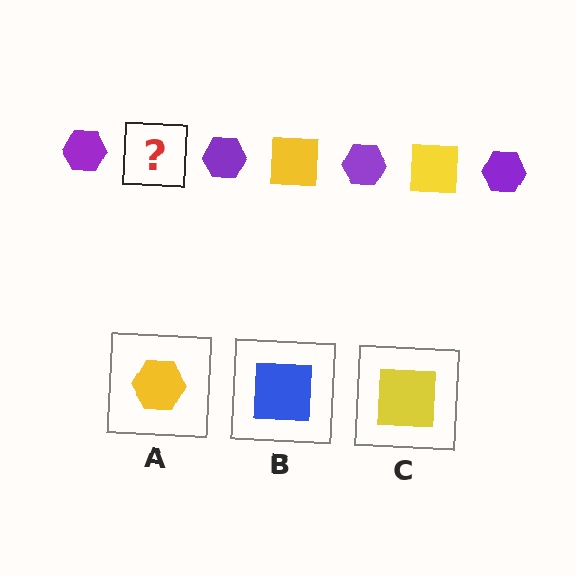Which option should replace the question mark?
Option C.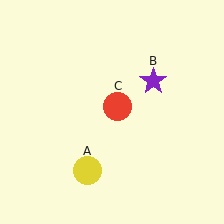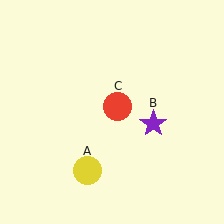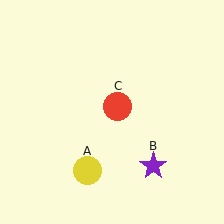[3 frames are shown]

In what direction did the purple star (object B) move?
The purple star (object B) moved down.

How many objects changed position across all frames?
1 object changed position: purple star (object B).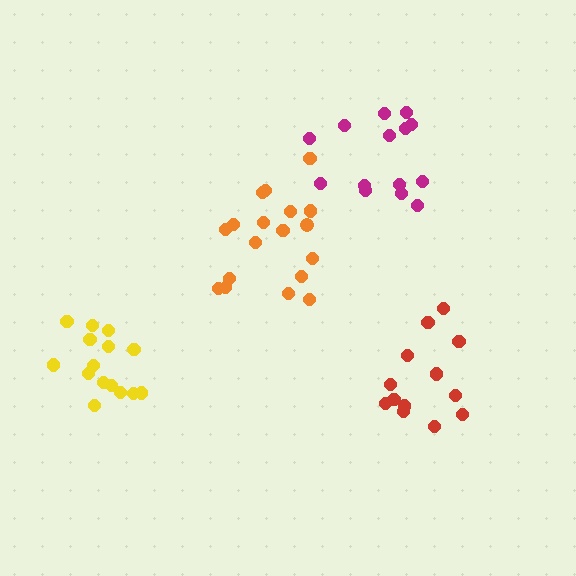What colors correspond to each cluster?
The clusters are colored: yellow, red, magenta, orange.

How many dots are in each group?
Group 1: 15 dots, Group 2: 13 dots, Group 3: 14 dots, Group 4: 18 dots (60 total).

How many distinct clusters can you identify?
There are 4 distinct clusters.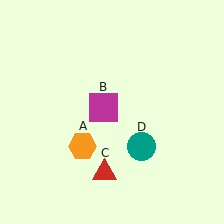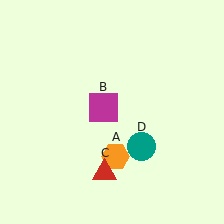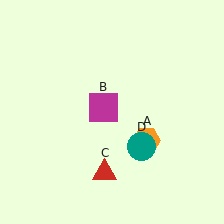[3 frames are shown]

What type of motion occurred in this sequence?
The orange hexagon (object A) rotated counterclockwise around the center of the scene.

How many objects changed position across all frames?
1 object changed position: orange hexagon (object A).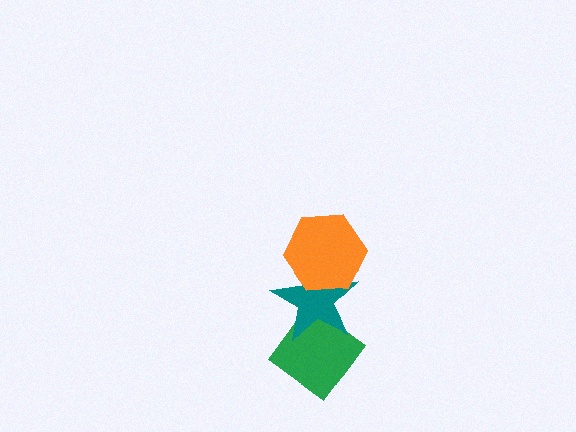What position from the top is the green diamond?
The green diamond is 3rd from the top.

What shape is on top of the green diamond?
The teal star is on top of the green diamond.